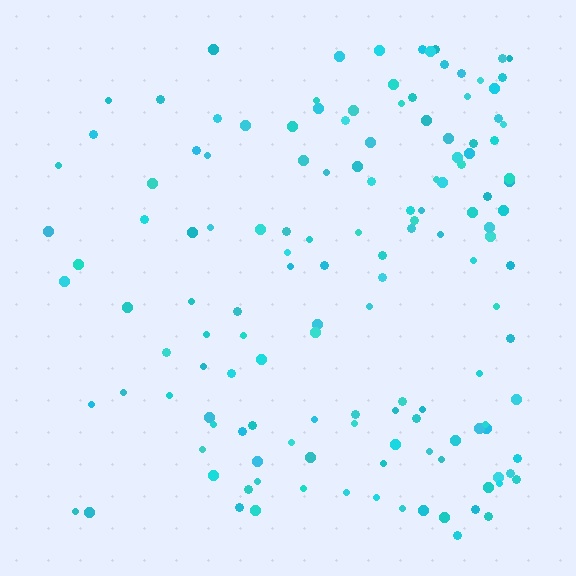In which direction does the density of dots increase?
From left to right, with the right side densest.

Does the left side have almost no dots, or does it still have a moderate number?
Still a moderate number, just noticeably fewer than the right.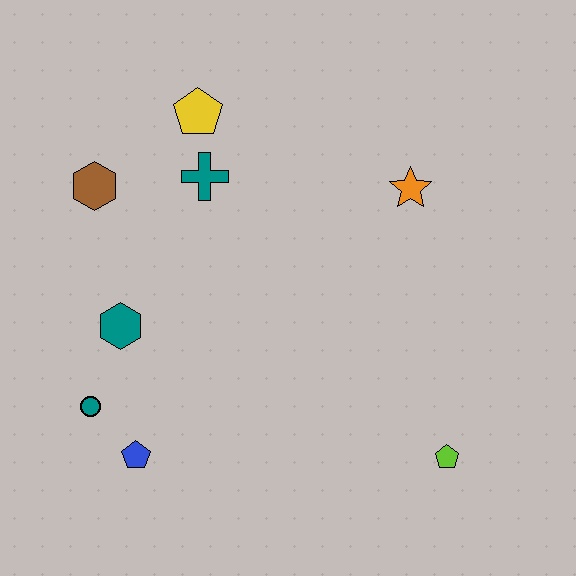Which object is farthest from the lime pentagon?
The brown hexagon is farthest from the lime pentagon.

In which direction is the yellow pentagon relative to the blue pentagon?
The yellow pentagon is above the blue pentagon.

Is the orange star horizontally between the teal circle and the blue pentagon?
No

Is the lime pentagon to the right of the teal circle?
Yes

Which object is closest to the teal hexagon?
The teal circle is closest to the teal hexagon.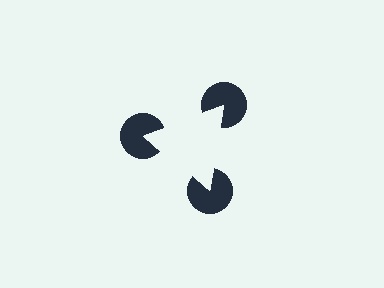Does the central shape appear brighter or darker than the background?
It typically appears slightly brighter than the background, even though no actual brightness change is drawn.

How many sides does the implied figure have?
3 sides.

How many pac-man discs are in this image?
There are 3 — one at each vertex of the illusory triangle.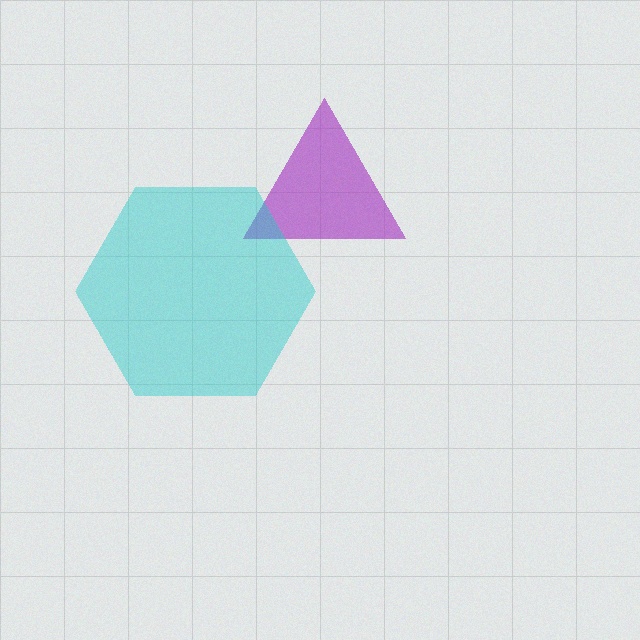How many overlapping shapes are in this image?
There are 2 overlapping shapes in the image.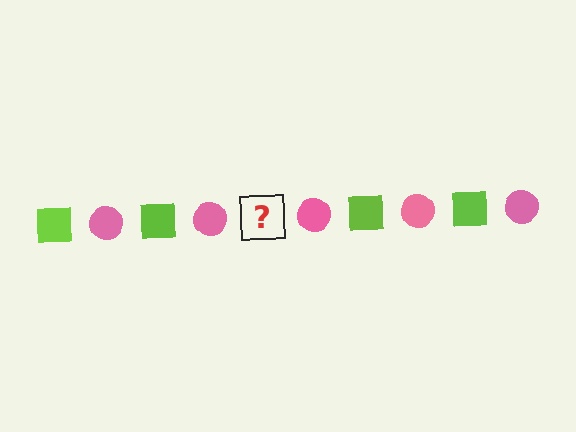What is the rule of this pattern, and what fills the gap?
The rule is that the pattern alternates between lime square and pink circle. The gap should be filled with a lime square.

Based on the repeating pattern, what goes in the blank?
The blank should be a lime square.